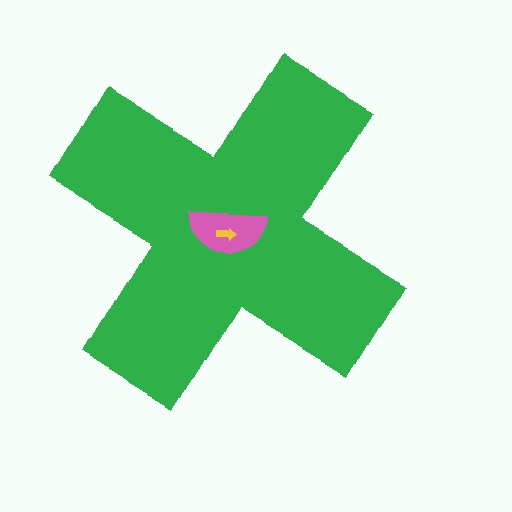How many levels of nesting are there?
3.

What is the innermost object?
The yellow arrow.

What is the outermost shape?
The green cross.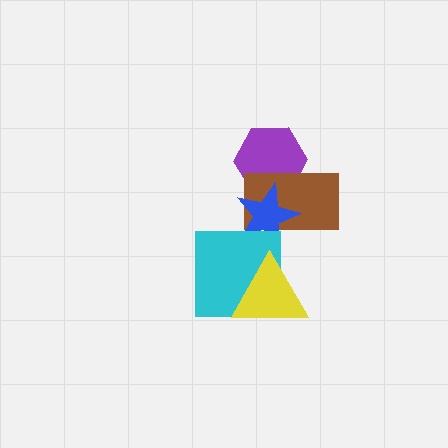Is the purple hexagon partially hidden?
Yes, it is partially covered by another shape.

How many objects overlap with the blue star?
3 objects overlap with the blue star.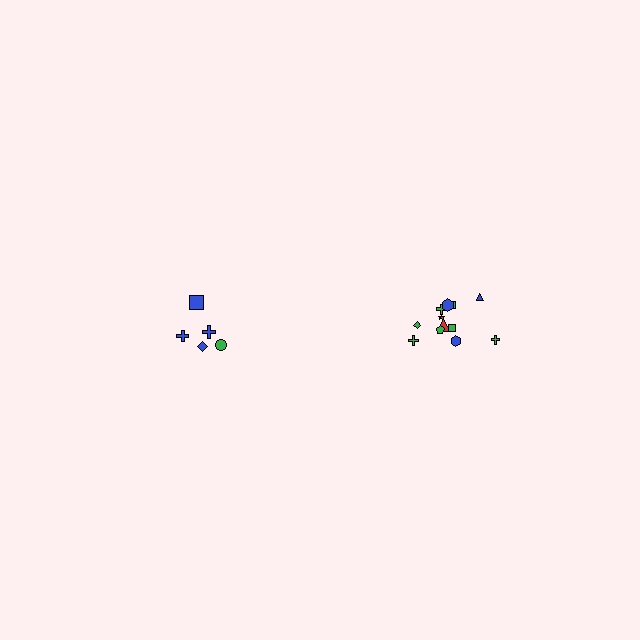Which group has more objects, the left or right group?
The right group.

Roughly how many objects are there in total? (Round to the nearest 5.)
Roughly 15 objects in total.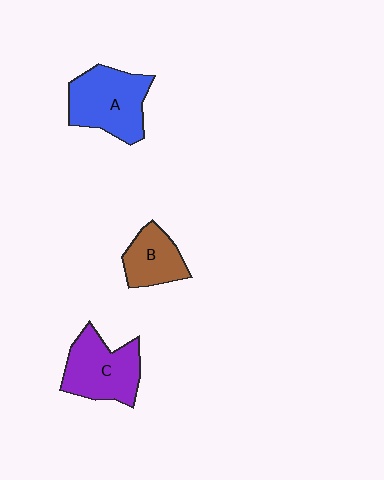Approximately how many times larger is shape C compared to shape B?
Approximately 1.5 times.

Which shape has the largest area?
Shape A (blue).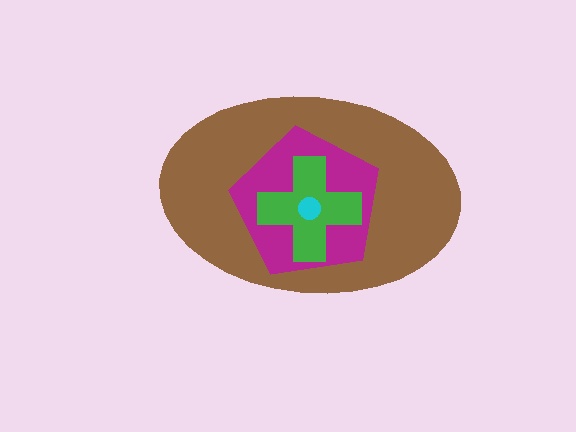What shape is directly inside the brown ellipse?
The magenta pentagon.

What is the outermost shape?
The brown ellipse.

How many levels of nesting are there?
4.